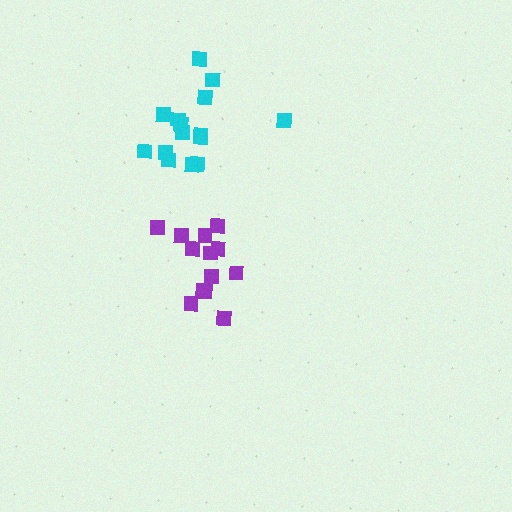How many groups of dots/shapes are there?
There are 2 groups.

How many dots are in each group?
Group 1: 13 dots, Group 2: 15 dots (28 total).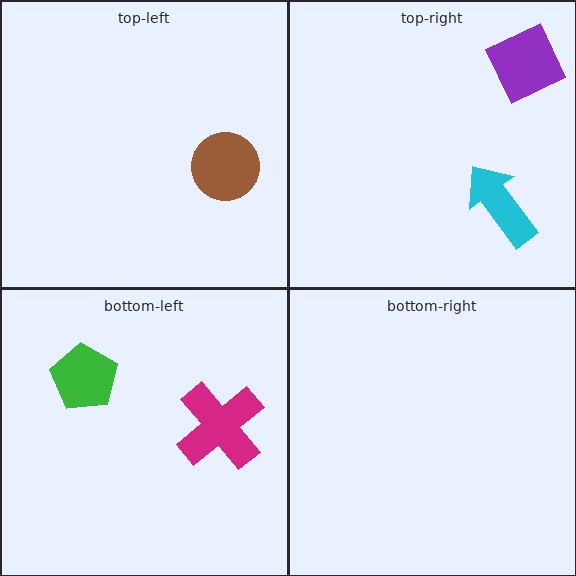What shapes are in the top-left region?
The brown circle.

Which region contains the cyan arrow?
The top-right region.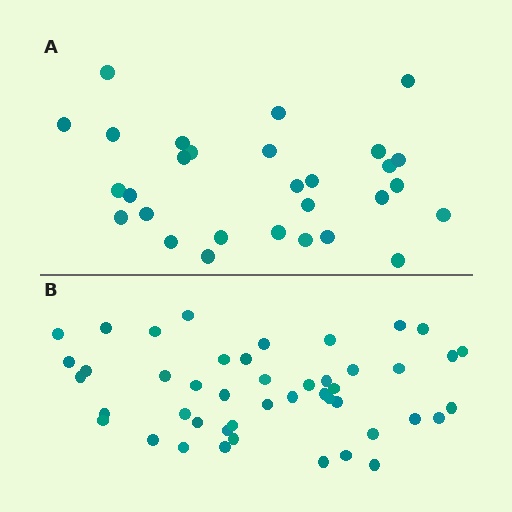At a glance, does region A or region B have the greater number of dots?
Region B (the bottom region) has more dots.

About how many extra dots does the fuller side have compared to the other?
Region B has approximately 15 more dots than region A.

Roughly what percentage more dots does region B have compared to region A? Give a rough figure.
About 60% more.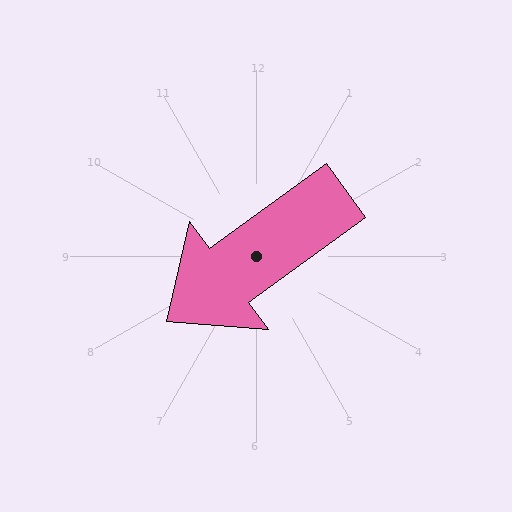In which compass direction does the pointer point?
Southwest.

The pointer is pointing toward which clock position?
Roughly 8 o'clock.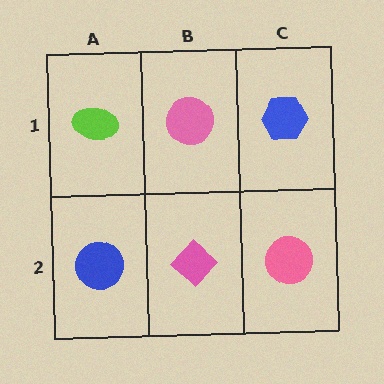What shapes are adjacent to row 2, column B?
A pink circle (row 1, column B), a blue circle (row 2, column A), a pink circle (row 2, column C).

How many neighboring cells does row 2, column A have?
2.